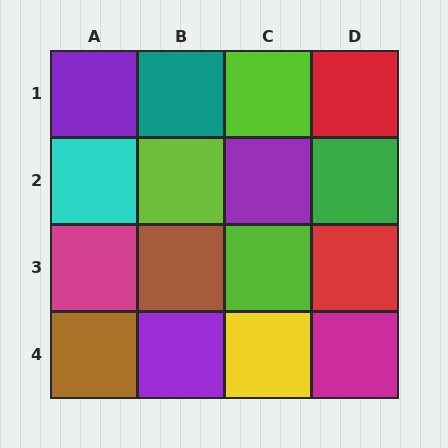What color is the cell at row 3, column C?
Lime.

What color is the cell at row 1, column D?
Red.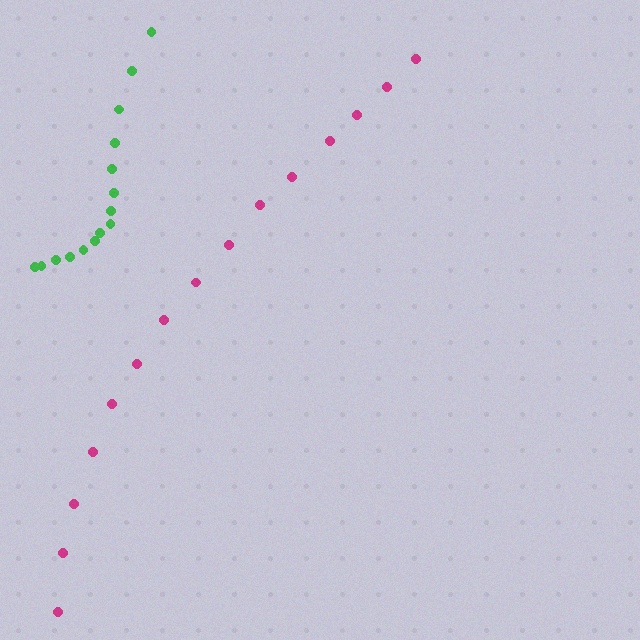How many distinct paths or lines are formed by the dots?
There are 2 distinct paths.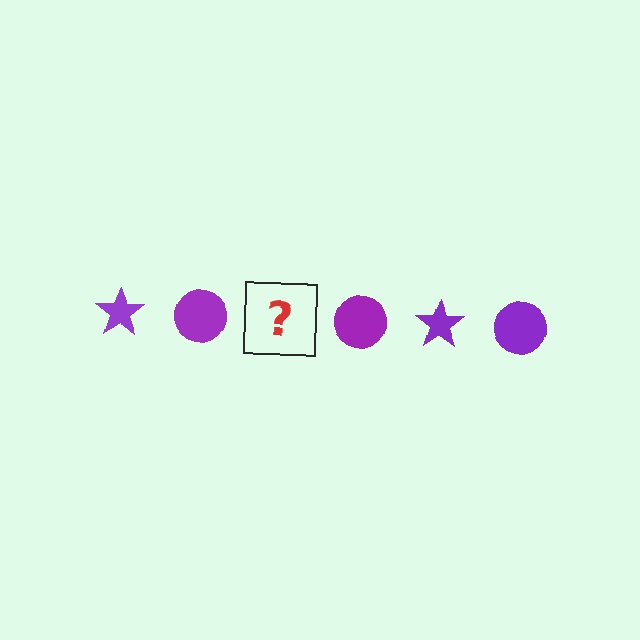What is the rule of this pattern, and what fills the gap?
The rule is that the pattern cycles through star, circle shapes in purple. The gap should be filled with a purple star.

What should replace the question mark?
The question mark should be replaced with a purple star.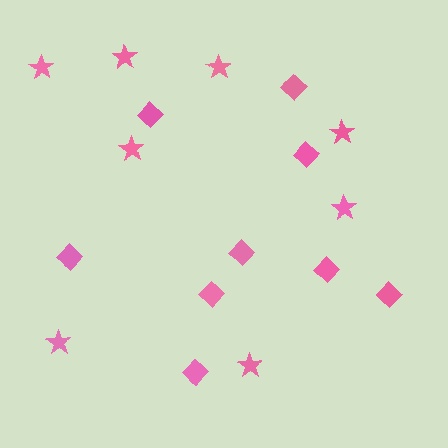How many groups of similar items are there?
There are 2 groups: one group of stars (8) and one group of diamonds (9).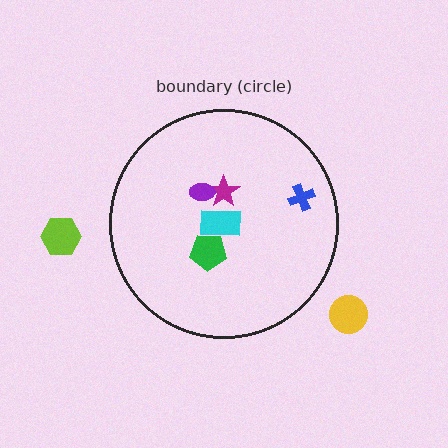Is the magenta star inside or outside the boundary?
Inside.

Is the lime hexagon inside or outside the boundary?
Outside.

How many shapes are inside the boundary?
5 inside, 2 outside.